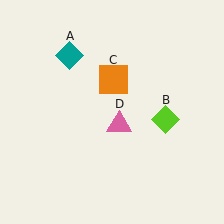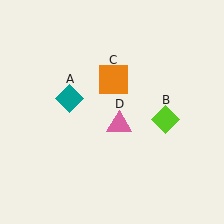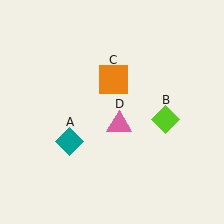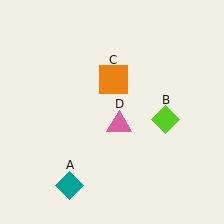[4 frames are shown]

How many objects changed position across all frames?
1 object changed position: teal diamond (object A).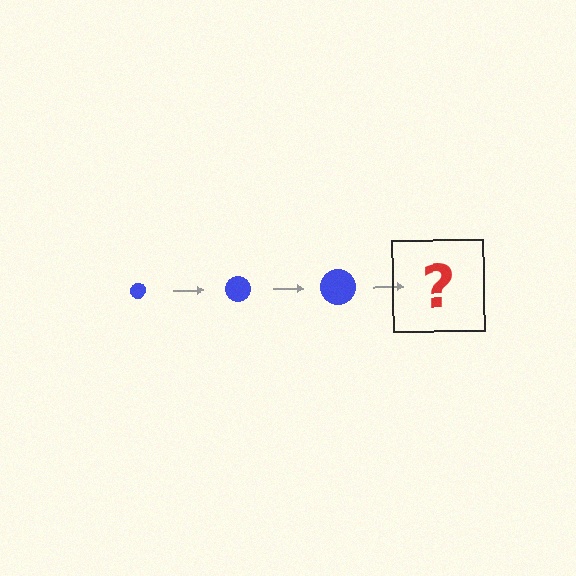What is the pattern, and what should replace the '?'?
The pattern is that the circle gets progressively larger each step. The '?' should be a blue circle, larger than the previous one.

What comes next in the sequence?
The next element should be a blue circle, larger than the previous one.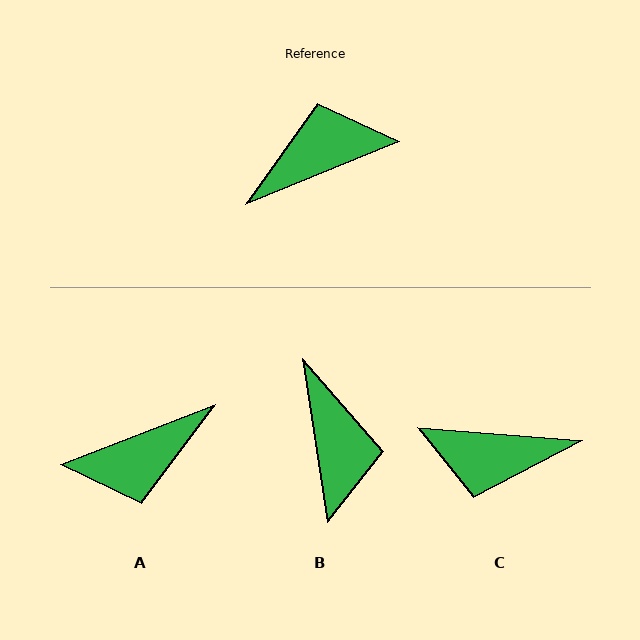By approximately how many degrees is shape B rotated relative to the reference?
Approximately 104 degrees clockwise.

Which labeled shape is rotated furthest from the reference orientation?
A, about 178 degrees away.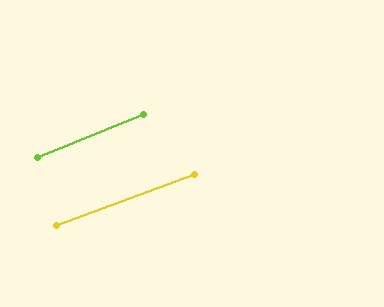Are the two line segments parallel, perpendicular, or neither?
Parallel — their directions differ by only 1.6°.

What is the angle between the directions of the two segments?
Approximately 2 degrees.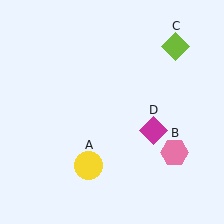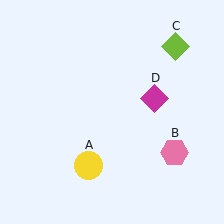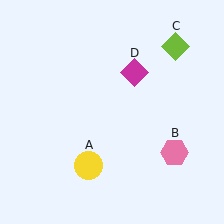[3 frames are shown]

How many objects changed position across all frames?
1 object changed position: magenta diamond (object D).